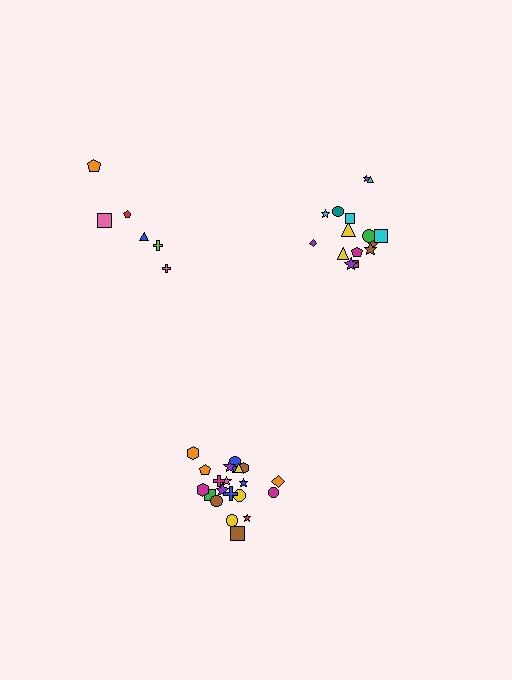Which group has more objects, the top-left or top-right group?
The top-right group.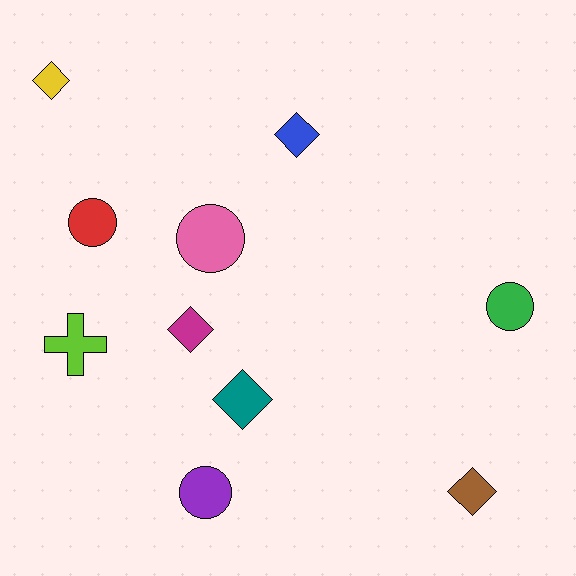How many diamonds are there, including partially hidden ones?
There are 5 diamonds.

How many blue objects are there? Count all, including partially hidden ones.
There is 1 blue object.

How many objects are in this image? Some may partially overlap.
There are 10 objects.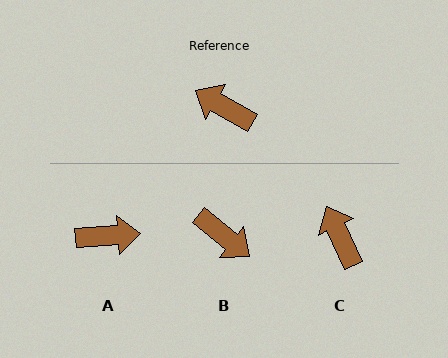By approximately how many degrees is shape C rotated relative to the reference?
Approximately 36 degrees clockwise.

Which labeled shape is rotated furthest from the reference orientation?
B, about 170 degrees away.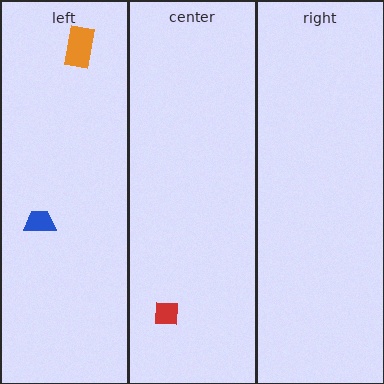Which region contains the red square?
The center region.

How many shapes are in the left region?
2.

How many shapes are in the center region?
1.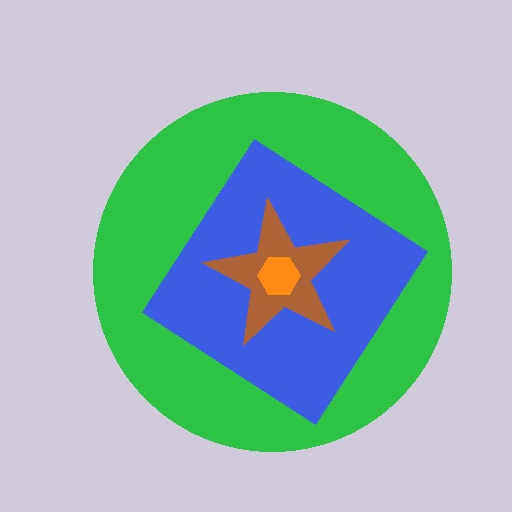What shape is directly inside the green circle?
The blue diamond.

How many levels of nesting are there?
4.